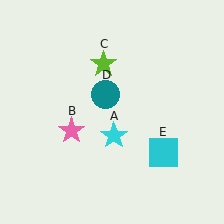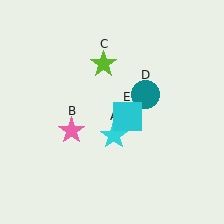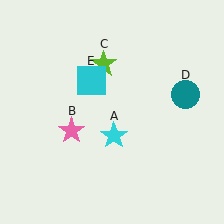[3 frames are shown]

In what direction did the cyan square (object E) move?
The cyan square (object E) moved up and to the left.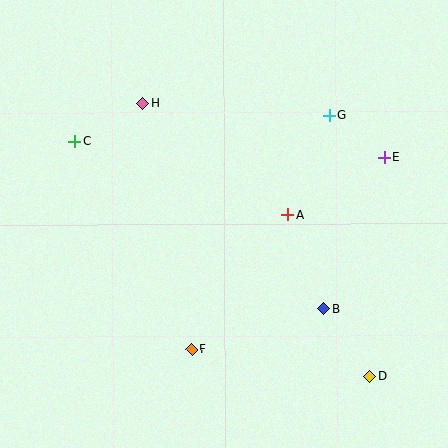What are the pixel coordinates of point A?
Point A is at (288, 214).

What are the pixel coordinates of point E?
Point E is at (384, 157).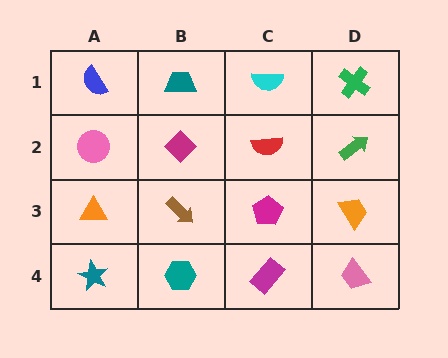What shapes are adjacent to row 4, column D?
An orange trapezoid (row 3, column D), a magenta rectangle (row 4, column C).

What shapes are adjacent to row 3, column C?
A red semicircle (row 2, column C), a magenta rectangle (row 4, column C), a brown arrow (row 3, column B), an orange trapezoid (row 3, column D).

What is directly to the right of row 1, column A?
A teal trapezoid.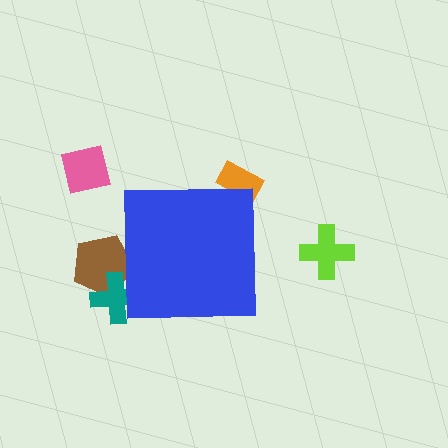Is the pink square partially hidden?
No, the pink square is fully visible.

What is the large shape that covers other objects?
A blue square.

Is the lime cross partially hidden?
No, the lime cross is fully visible.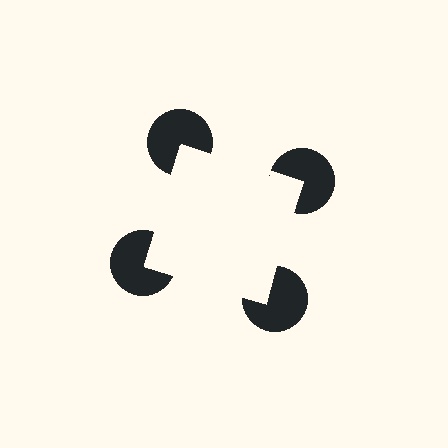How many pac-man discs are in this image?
There are 4 — one at each vertex of the illusory square.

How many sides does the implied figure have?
4 sides.